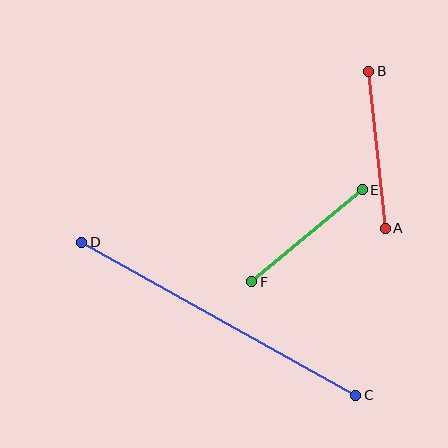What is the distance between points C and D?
The distance is approximately 314 pixels.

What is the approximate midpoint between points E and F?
The midpoint is at approximately (307, 236) pixels.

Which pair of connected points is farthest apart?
Points C and D are farthest apart.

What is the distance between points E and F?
The distance is approximately 144 pixels.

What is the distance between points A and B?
The distance is approximately 158 pixels.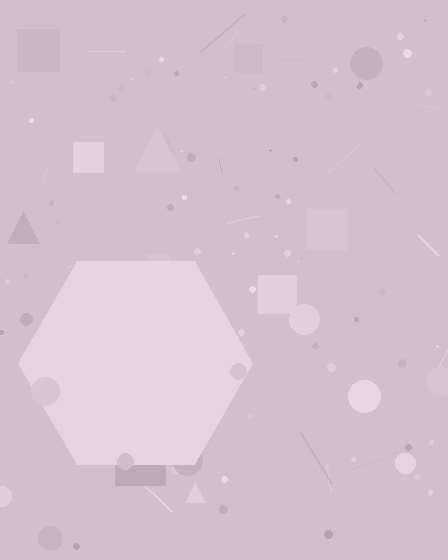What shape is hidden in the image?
A hexagon is hidden in the image.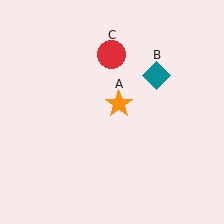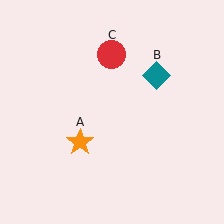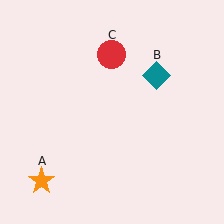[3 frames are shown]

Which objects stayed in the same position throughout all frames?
Teal diamond (object B) and red circle (object C) remained stationary.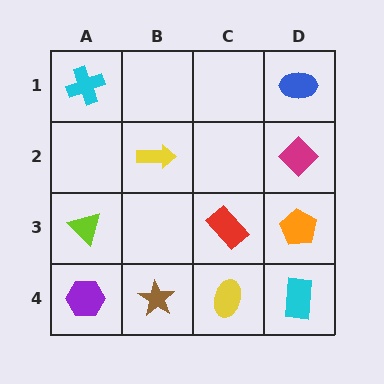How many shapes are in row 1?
2 shapes.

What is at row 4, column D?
A cyan rectangle.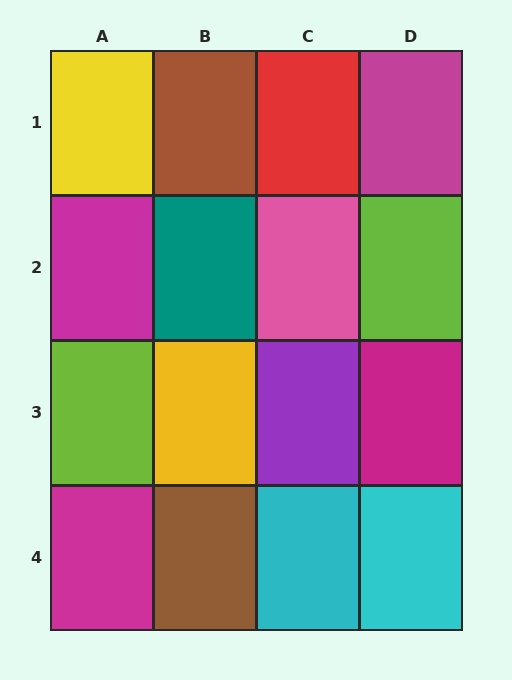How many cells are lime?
2 cells are lime.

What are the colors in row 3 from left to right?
Lime, yellow, purple, magenta.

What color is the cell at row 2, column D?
Lime.